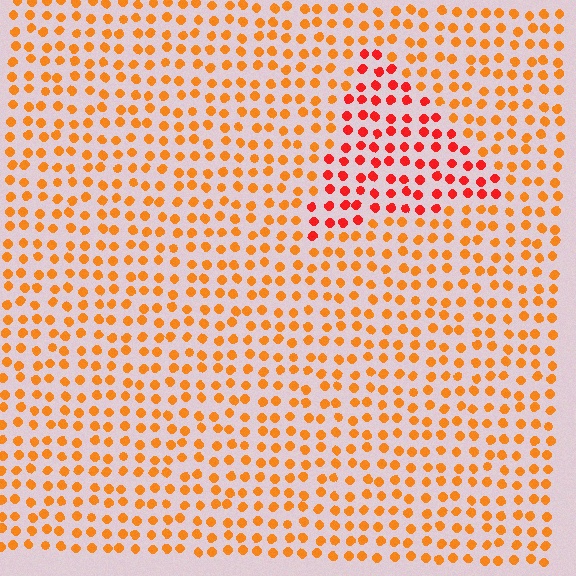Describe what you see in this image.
The image is filled with small orange elements in a uniform arrangement. A triangle-shaped region is visible where the elements are tinted to a slightly different hue, forming a subtle color boundary.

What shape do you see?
I see a triangle.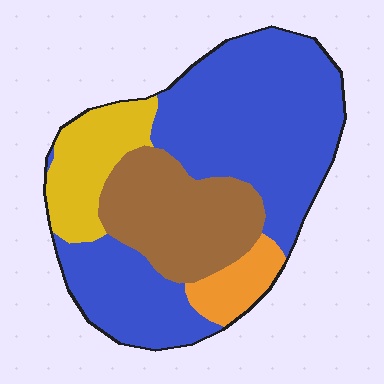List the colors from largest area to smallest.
From largest to smallest: blue, brown, yellow, orange.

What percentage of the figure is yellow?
Yellow covers about 15% of the figure.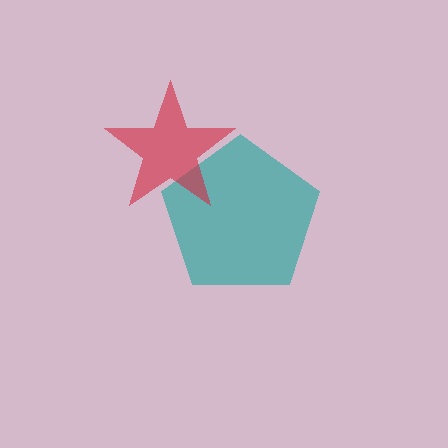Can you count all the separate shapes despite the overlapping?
Yes, there are 2 separate shapes.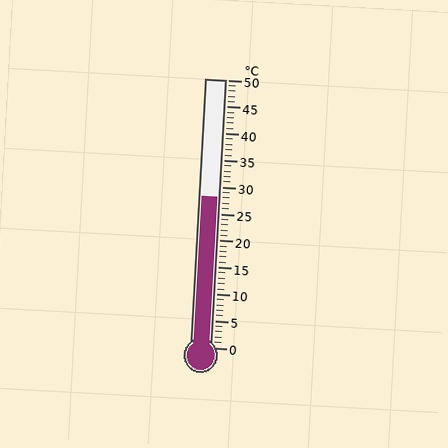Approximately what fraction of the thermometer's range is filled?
The thermometer is filled to approximately 55% of its range.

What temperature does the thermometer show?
The thermometer shows approximately 28°C.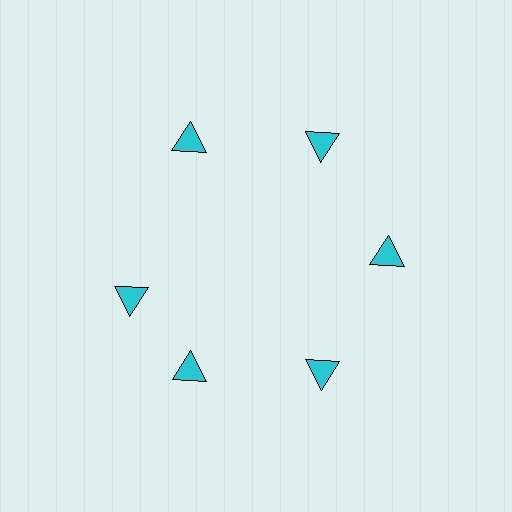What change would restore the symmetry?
The symmetry would be restored by rotating it back into even spacing with its neighbors so that all 6 triangles sit at equal angles and equal distance from the center.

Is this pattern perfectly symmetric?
No. The 6 cyan triangles are arranged in a ring, but one element near the 9 o'clock position is rotated out of alignment along the ring, breaking the 6-fold rotational symmetry.